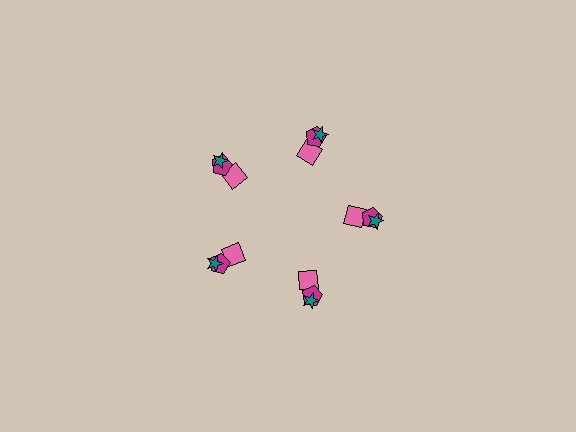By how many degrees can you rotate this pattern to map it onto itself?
The pattern maps onto itself every 72 degrees of rotation.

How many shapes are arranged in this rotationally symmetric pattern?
There are 15 shapes, arranged in 5 groups of 3.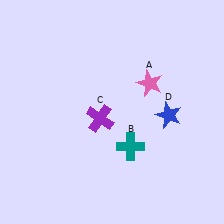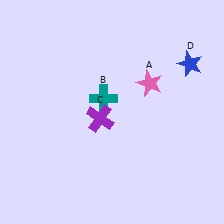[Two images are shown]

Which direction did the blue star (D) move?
The blue star (D) moved up.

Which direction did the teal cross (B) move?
The teal cross (B) moved up.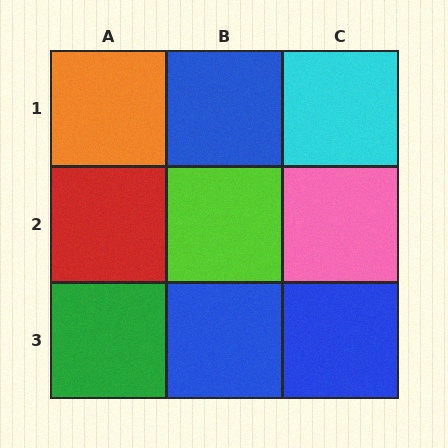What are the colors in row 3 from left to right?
Green, blue, blue.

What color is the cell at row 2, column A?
Red.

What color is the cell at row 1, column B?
Blue.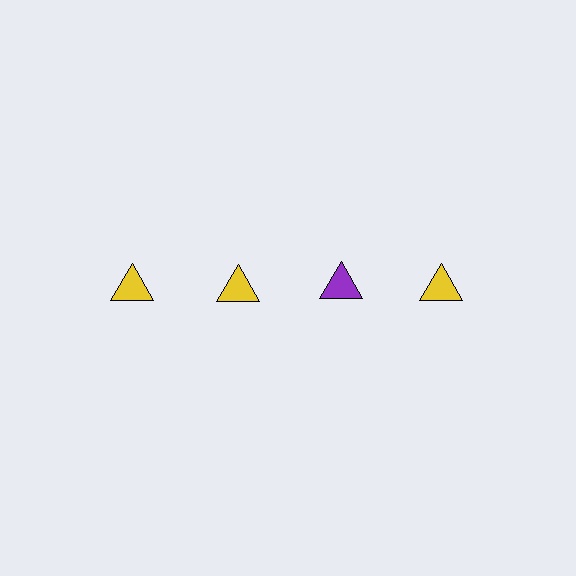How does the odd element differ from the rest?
It has a different color: purple instead of yellow.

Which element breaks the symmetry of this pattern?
The purple triangle in the top row, center column breaks the symmetry. All other shapes are yellow triangles.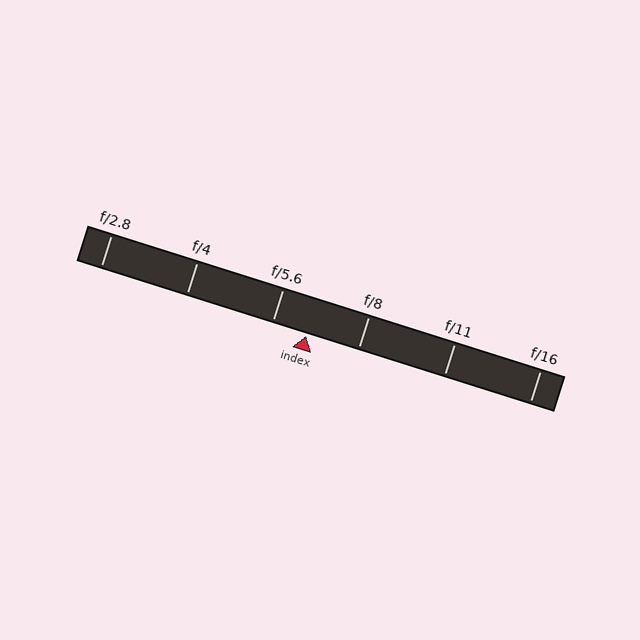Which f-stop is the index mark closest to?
The index mark is closest to f/5.6.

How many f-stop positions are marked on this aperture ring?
There are 6 f-stop positions marked.